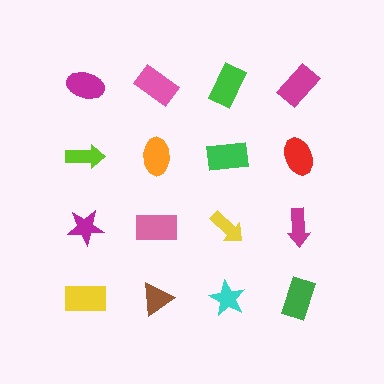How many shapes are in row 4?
4 shapes.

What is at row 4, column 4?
A green rectangle.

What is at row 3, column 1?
A magenta star.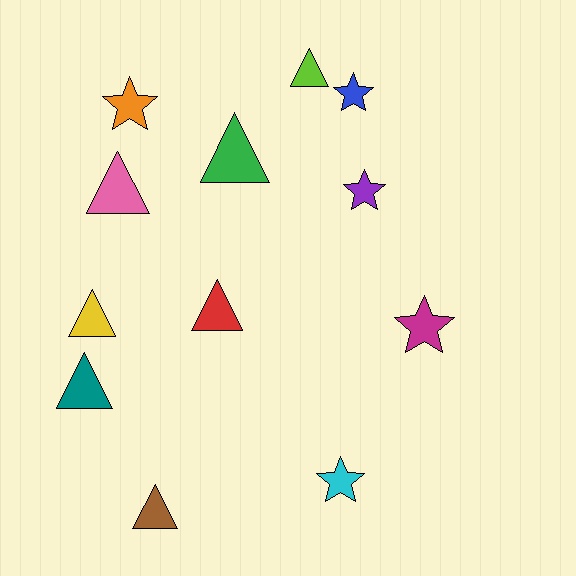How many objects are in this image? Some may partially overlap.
There are 12 objects.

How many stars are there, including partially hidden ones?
There are 5 stars.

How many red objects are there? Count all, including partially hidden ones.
There is 1 red object.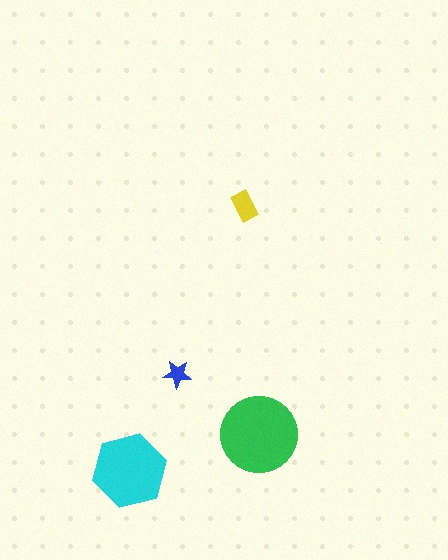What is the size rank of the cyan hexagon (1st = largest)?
2nd.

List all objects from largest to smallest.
The green circle, the cyan hexagon, the yellow rectangle, the blue star.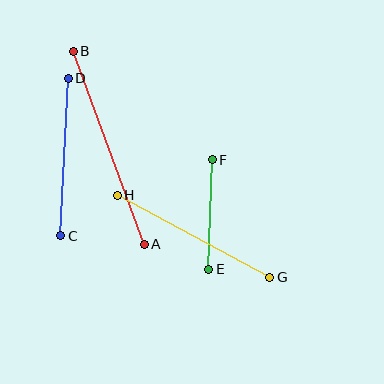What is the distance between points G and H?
The distance is approximately 173 pixels.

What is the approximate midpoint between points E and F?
The midpoint is at approximately (210, 215) pixels.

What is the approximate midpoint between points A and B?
The midpoint is at approximately (109, 148) pixels.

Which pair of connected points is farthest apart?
Points A and B are farthest apart.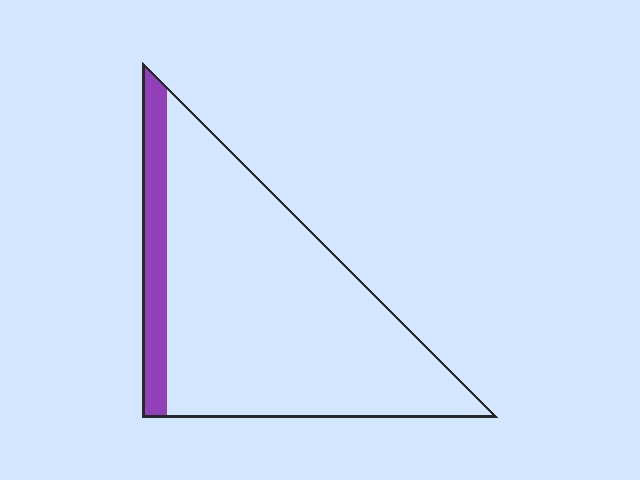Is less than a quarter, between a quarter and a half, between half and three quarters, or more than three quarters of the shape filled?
Less than a quarter.